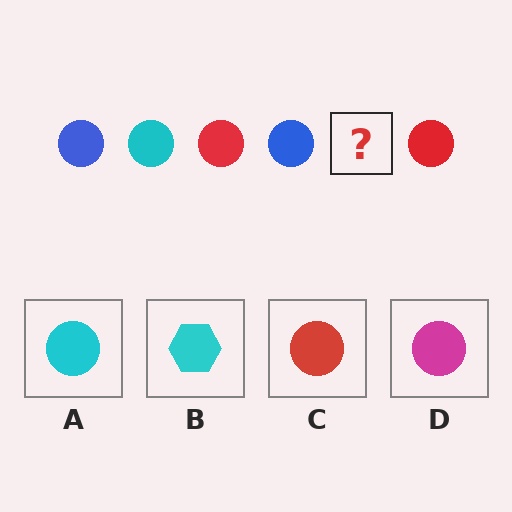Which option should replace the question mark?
Option A.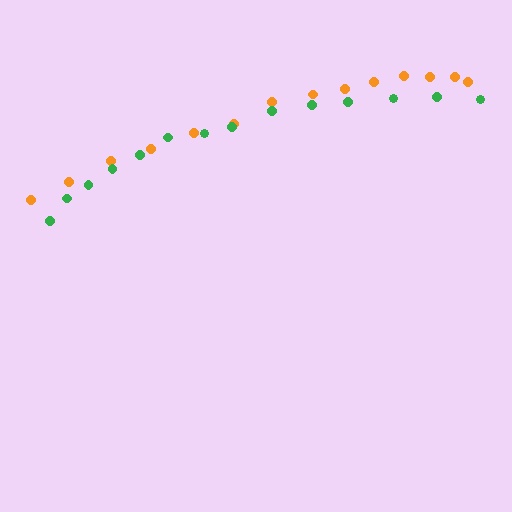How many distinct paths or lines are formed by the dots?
There are 2 distinct paths.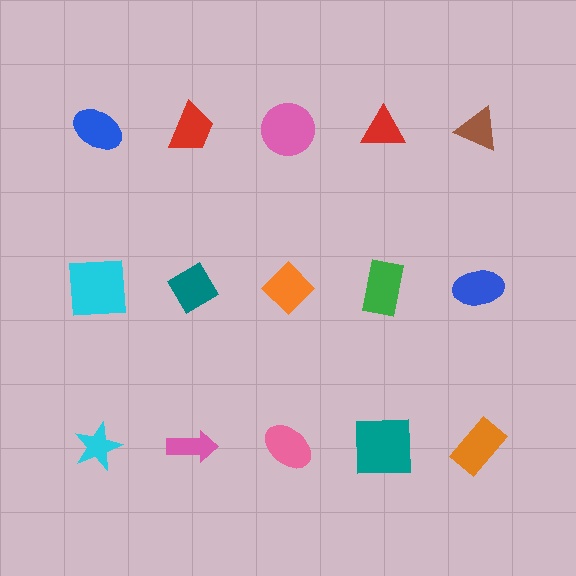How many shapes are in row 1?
5 shapes.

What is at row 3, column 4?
A teal square.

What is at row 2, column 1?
A cyan square.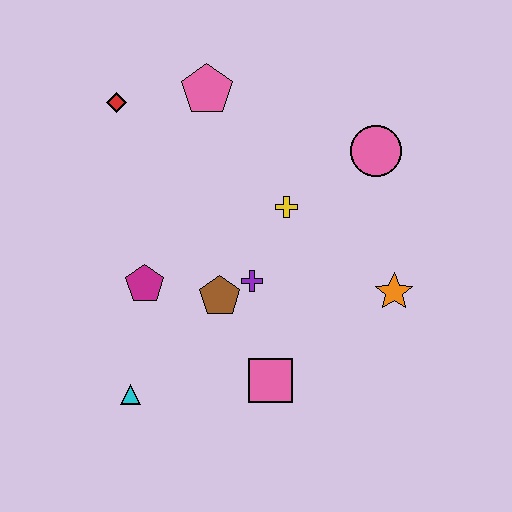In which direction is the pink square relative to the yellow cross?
The pink square is below the yellow cross.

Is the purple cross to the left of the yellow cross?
Yes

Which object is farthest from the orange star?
The red diamond is farthest from the orange star.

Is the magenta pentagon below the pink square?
No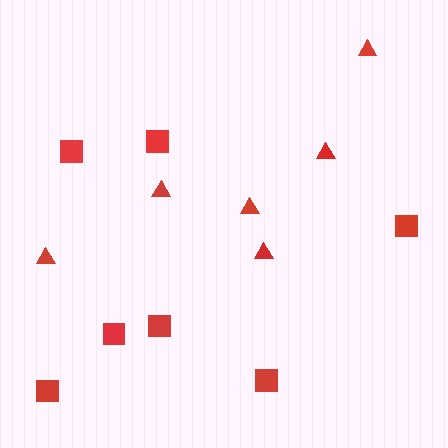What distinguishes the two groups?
There are 2 groups: one group of squares (7) and one group of triangles (6).